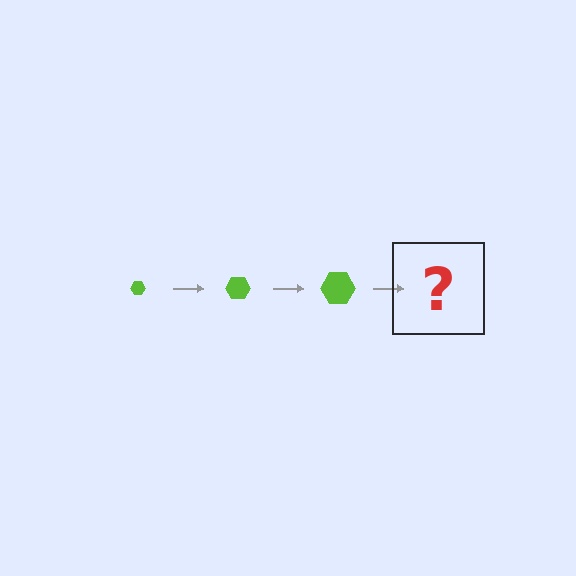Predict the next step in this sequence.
The next step is a lime hexagon, larger than the previous one.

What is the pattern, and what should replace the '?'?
The pattern is that the hexagon gets progressively larger each step. The '?' should be a lime hexagon, larger than the previous one.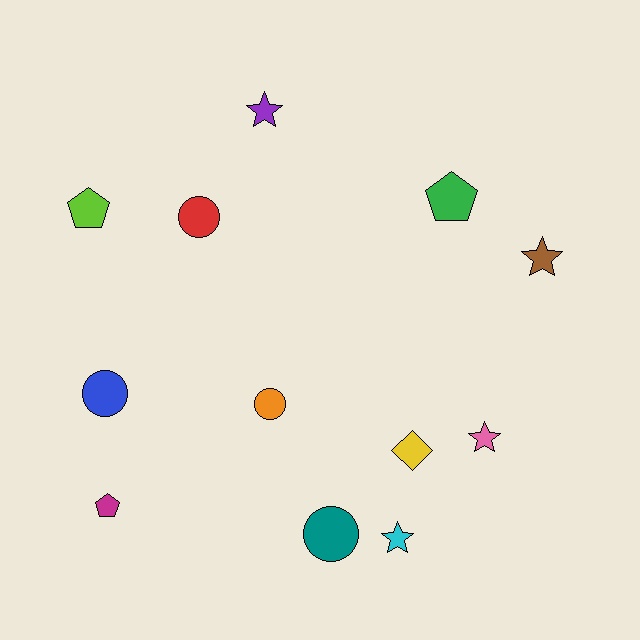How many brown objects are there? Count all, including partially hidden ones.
There is 1 brown object.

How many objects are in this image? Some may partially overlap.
There are 12 objects.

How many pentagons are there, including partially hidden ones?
There are 3 pentagons.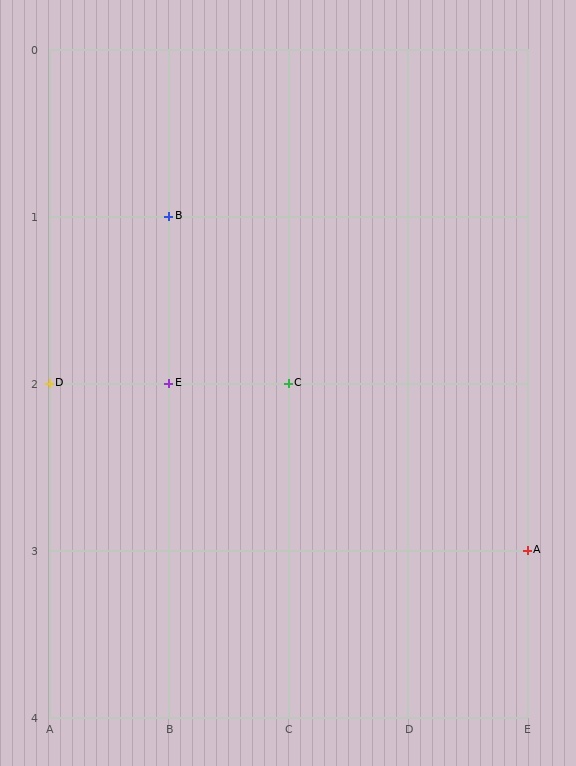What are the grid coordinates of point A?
Point A is at grid coordinates (E, 3).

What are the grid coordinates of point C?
Point C is at grid coordinates (C, 2).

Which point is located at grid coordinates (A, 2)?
Point D is at (A, 2).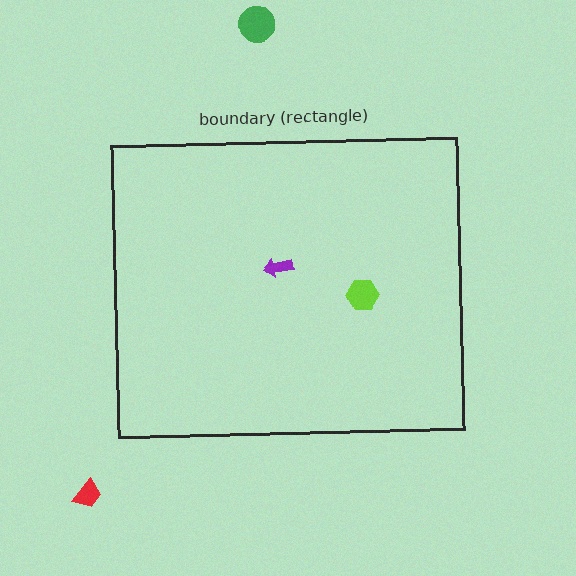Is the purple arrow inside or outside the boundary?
Inside.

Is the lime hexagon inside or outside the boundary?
Inside.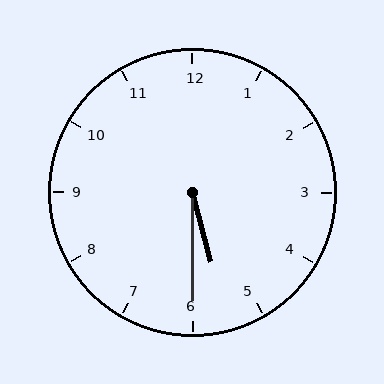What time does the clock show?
5:30.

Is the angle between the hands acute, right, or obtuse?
It is acute.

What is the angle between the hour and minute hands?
Approximately 15 degrees.